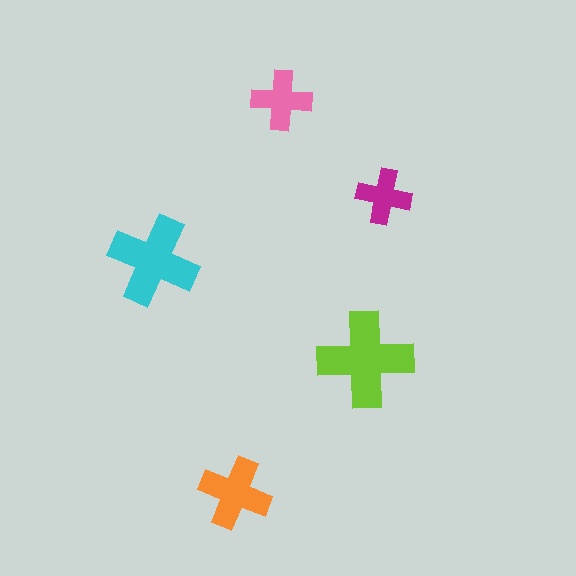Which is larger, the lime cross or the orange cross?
The lime one.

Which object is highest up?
The pink cross is topmost.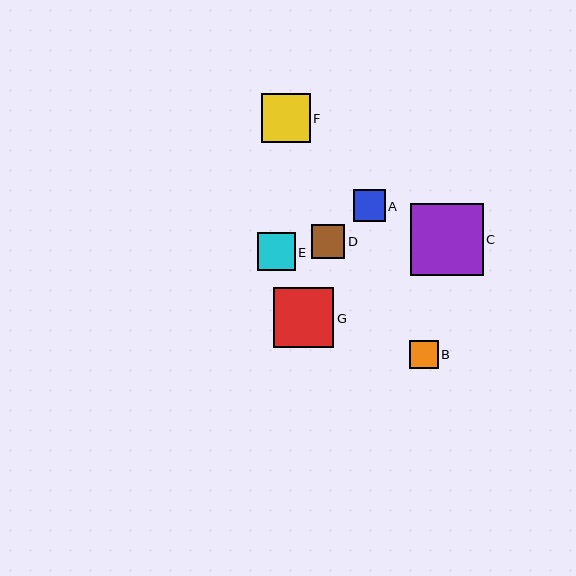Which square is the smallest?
Square B is the smallest with a size of approximately 29 pixels.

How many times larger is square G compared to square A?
Square G is approximately 1.9 times the size of square A.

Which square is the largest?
Square C is the largest with a size of approximately 73 pixels.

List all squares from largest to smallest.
From largest to smallest: C, G, F, E, D, A, B.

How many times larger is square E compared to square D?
Square E is approximately 1.1 times the size of square D.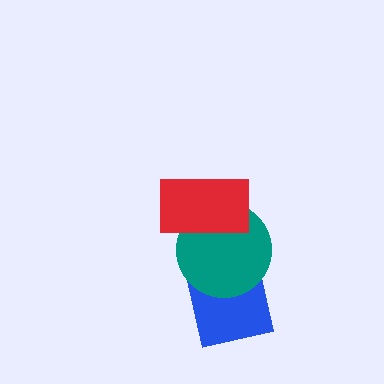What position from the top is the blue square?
The blue square is 3rd from the top.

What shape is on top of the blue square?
The teal circle is on top of the blue square.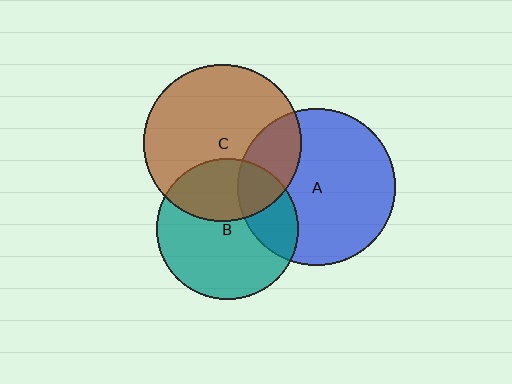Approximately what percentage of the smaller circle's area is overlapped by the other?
Approximately 25%.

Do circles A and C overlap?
Yes.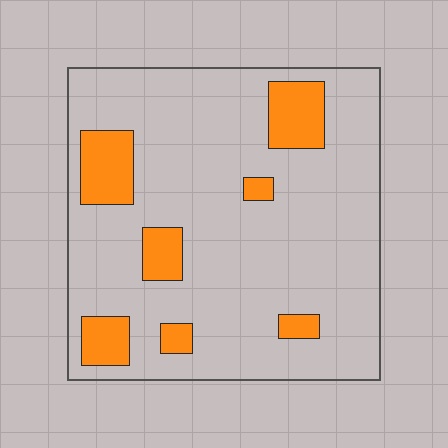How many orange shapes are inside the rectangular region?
7.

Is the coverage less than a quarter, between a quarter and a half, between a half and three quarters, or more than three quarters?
Less than a quarter.